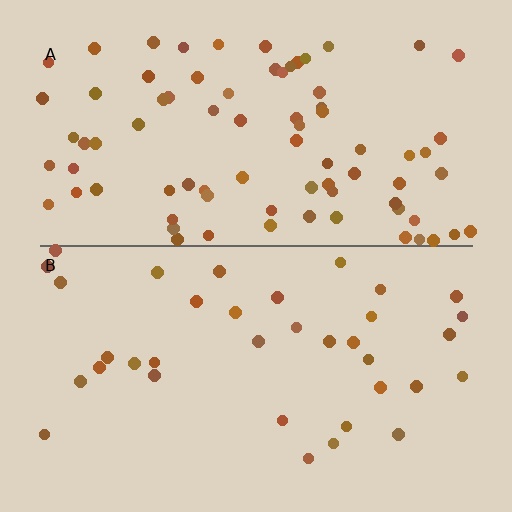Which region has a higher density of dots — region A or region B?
A (the top).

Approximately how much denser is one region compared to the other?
Approximately 2.3× — region A over region B.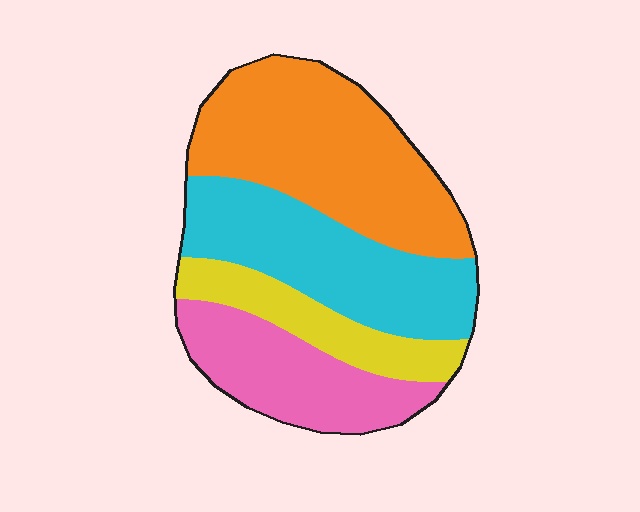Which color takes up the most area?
Orange, at roughly 35%.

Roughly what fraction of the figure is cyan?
Cyan takes up about one quarter (1/4) of the figure.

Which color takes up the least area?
Yellow, at roughly 15%.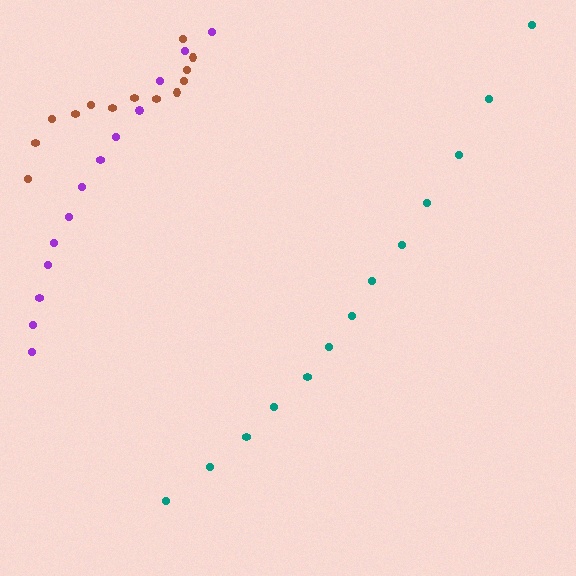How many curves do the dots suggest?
There are 3 distinct paths.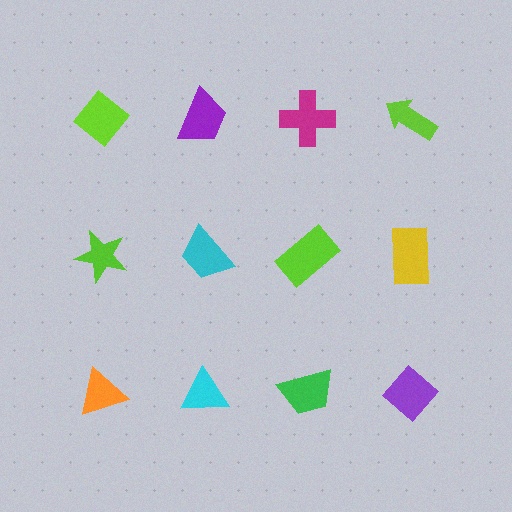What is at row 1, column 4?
A lime arrow.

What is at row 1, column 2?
A purple trapezoid.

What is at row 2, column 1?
A lime star.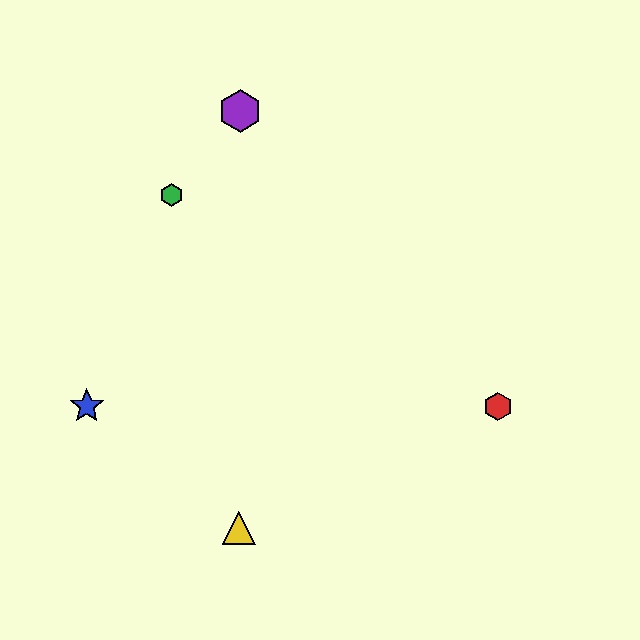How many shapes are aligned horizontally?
2 shapes (the red hexagon, the blue star) are aligned horizontally.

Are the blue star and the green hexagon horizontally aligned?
No, the blue star is at y≈406 and the green hexagon is at y≈195.